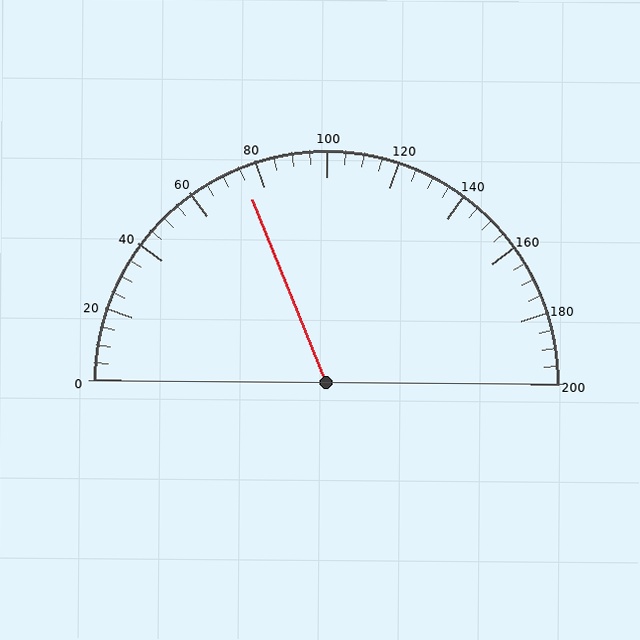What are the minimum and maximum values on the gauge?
The gauge ranges from 0 to 200.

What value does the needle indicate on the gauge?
The needle indicates approximately 75.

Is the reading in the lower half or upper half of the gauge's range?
The reading is in the lower half of the range (0 to 200).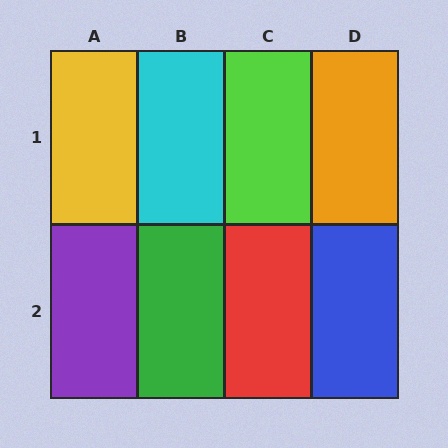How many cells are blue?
1 cell is blue.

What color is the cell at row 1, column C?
Lime.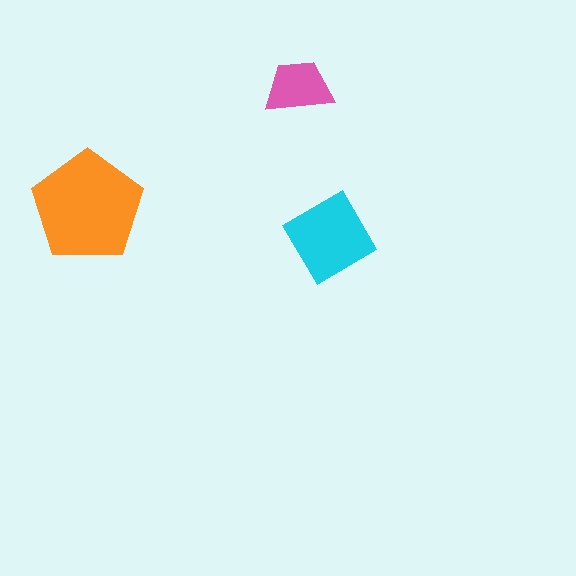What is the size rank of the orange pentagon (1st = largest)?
1st.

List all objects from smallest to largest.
The pink trapezoid, the cyan diamond, the orange pentagon.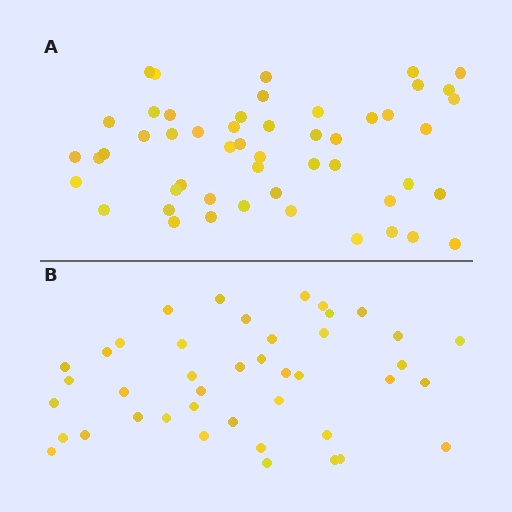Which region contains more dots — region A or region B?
Region A (the top region) has more dots.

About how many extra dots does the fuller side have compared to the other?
Region A has roughly 8 or so more dots than region B.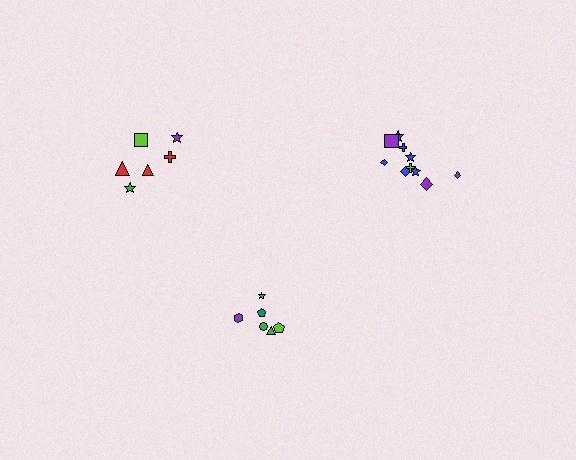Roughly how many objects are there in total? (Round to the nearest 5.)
Roughly 20 objects in total.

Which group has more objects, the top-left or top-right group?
The top-right group.